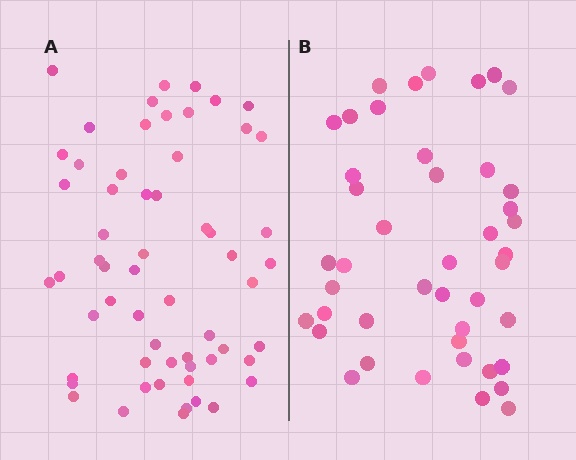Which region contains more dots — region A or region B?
Region A (the left region) has more dots.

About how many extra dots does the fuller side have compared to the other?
Region A has approximately 15 more dots than region B.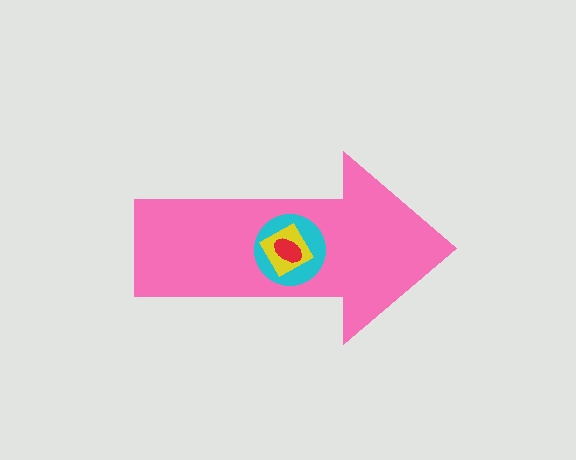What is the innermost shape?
The red ellipse.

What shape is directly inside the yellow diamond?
The red ellipse.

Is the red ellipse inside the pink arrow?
Yes.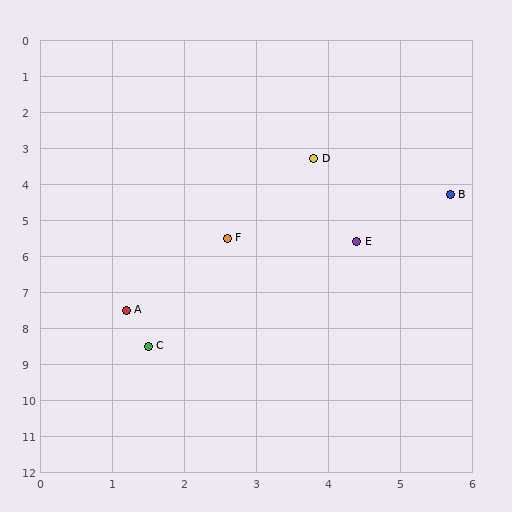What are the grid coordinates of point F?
Point F is at approximately (2.6, 5.5).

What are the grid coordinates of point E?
Point E is at approximately (4.4, 5.6).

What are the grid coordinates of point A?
Point A is at approximately (1.2, 7.5).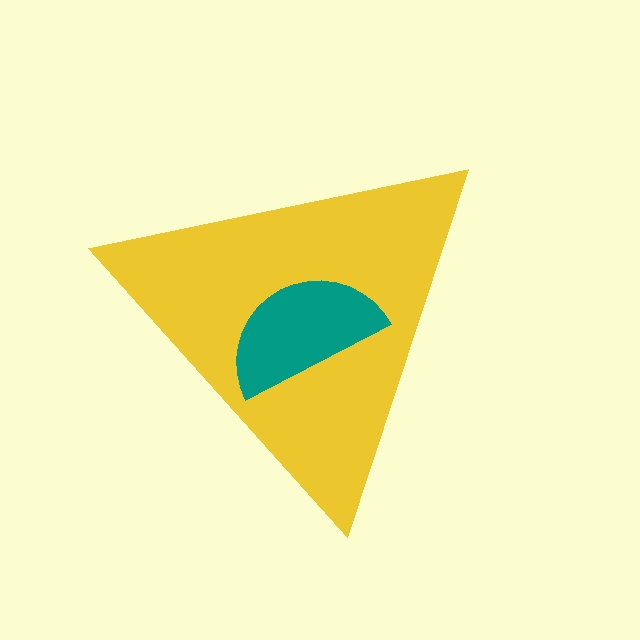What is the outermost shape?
The yellow triangle.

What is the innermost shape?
The teal semicircle.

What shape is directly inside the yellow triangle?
The teal semicircle.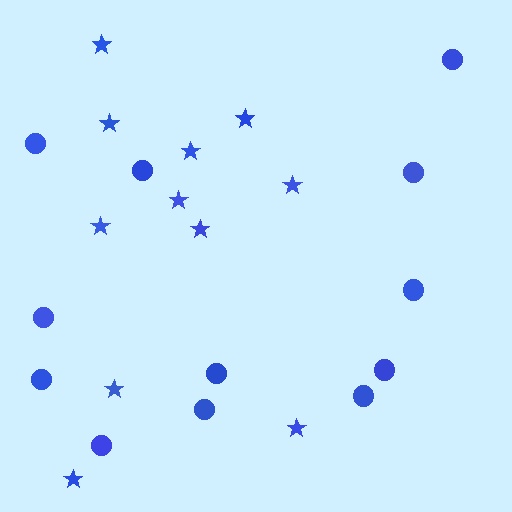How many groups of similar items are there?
There are 2 groups: one group of stars (11) and one group of circles (12).